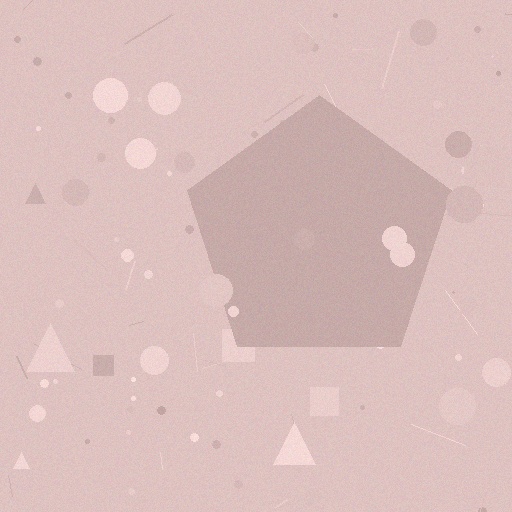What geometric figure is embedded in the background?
A pentagon is embedded in the background.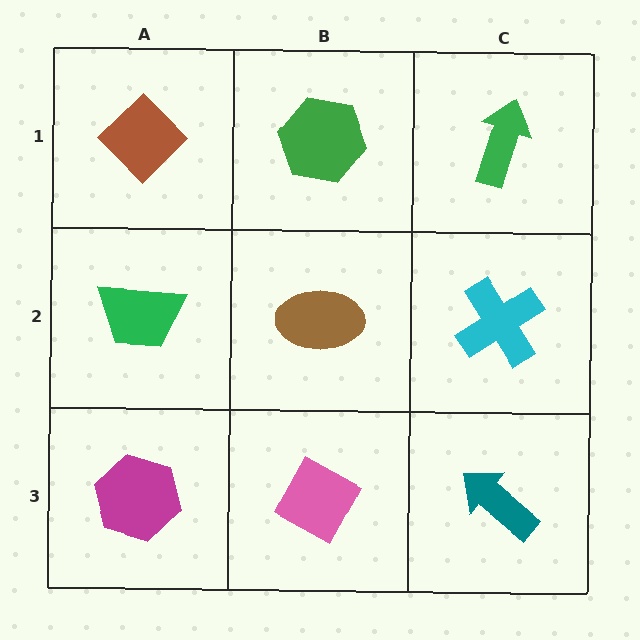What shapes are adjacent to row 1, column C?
A cyan cross (row 2, column C), a green hexagon (row 1, column B).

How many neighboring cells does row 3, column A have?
2.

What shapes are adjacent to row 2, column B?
A green hexagon (row 1, column B), a pink diamond (row 3, column B), a green trapezoid (row 2, column A), a cyan cross (row 2, column C).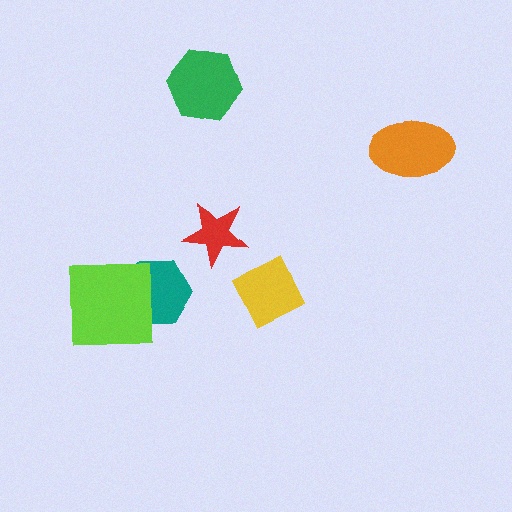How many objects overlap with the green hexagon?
0 objects overlap with the green hexagon.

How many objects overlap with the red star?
0 objects overlap with the red star.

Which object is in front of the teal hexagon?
The lime square is in front of the teal hexagon.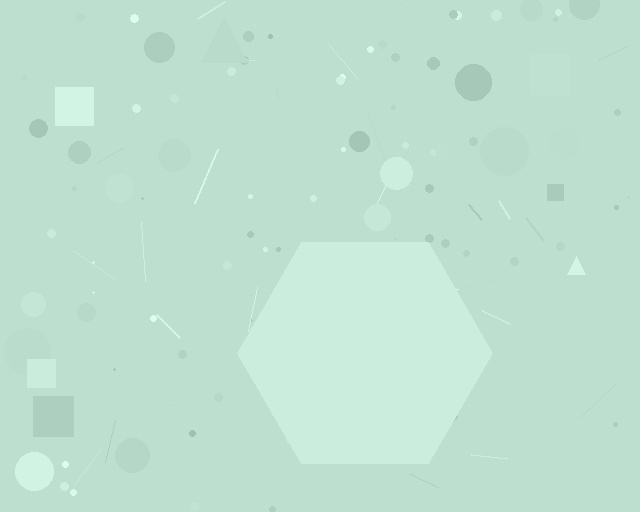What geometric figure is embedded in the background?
A hexagon is embedded in the background.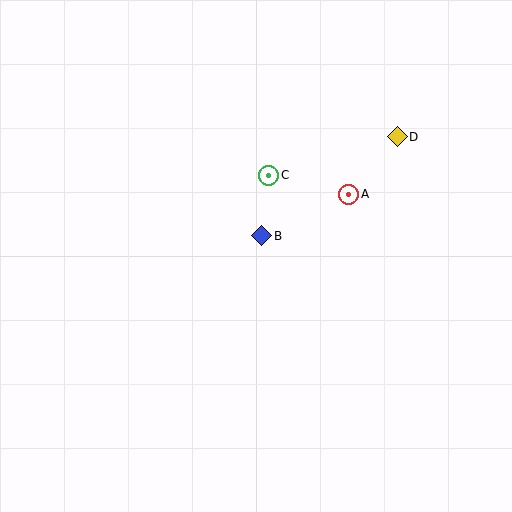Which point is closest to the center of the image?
Point B at (262, 236) is closest to the center.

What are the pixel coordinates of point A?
Point A is at (349, 194).